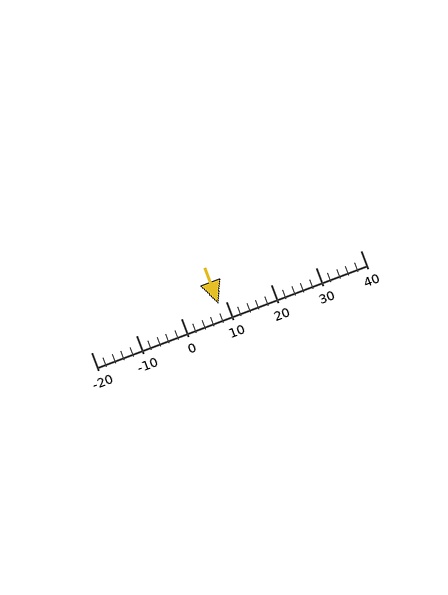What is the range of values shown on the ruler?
The ruler shows values from -20 to 40.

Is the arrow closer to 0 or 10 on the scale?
The arrow is closer to 10.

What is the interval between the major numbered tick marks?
The major tick marks are spaced 10 units apart.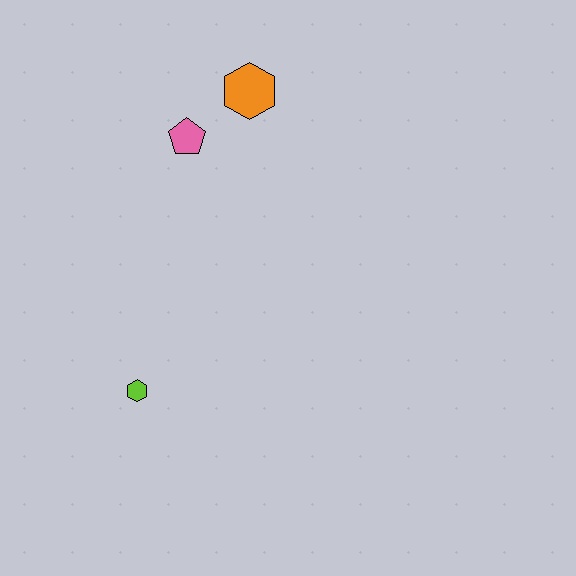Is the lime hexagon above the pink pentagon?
No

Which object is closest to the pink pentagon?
The orange hexagon is closest to the pink pentagon.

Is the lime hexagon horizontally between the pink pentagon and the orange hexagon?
No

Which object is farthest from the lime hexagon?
The orange hexagon is farthest from the lime hexagon.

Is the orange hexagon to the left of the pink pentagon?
No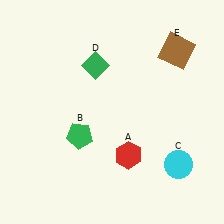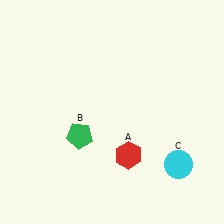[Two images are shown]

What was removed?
The green diamond (D), the brown square (E) were removed in Image 2.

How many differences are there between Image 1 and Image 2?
There are 2 differences between the two images.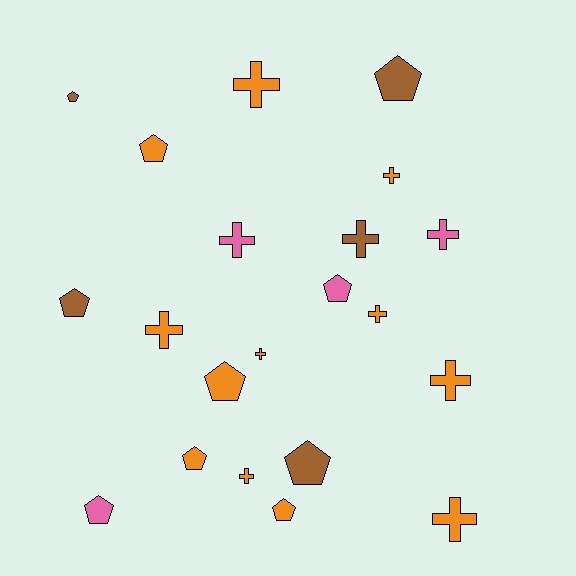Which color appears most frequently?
Orange, with 12 objects.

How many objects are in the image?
There are 21 objects.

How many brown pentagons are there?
There are 4 brown pentagons.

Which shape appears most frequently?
Cross, with 11 objects.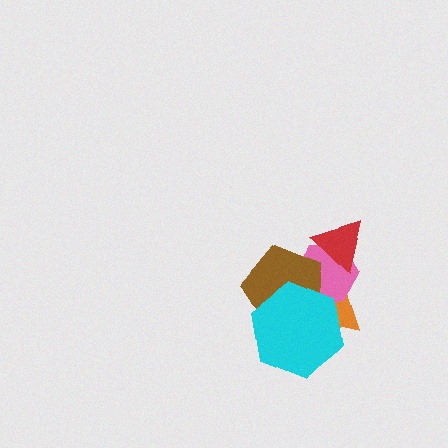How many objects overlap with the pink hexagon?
4 objects overlap with the pink hexagon.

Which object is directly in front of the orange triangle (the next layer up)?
The pink hexagon is directly in front of the orange triangle.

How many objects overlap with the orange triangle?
4 objects overlap with the orange triangle.